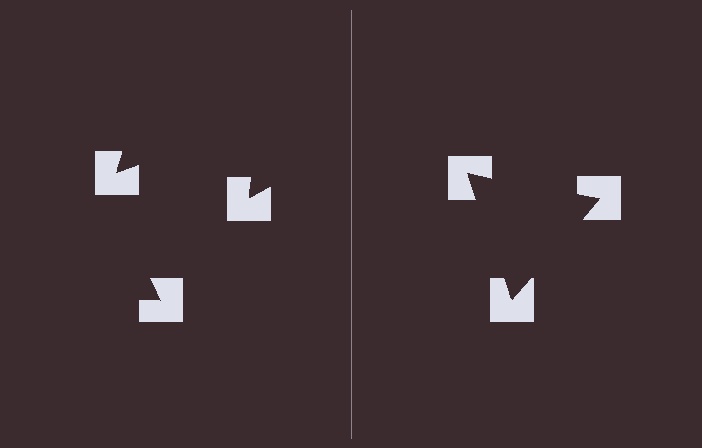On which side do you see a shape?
An illusory triangle appears on the right side. On the left side the wedge cuts are rotated, so no coherent shape forms.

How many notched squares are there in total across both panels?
6 — 3 on each side.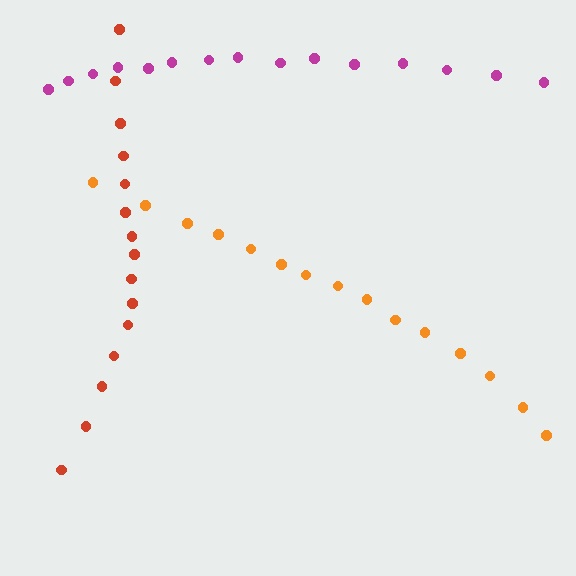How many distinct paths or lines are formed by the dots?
There are 3 distinct paths.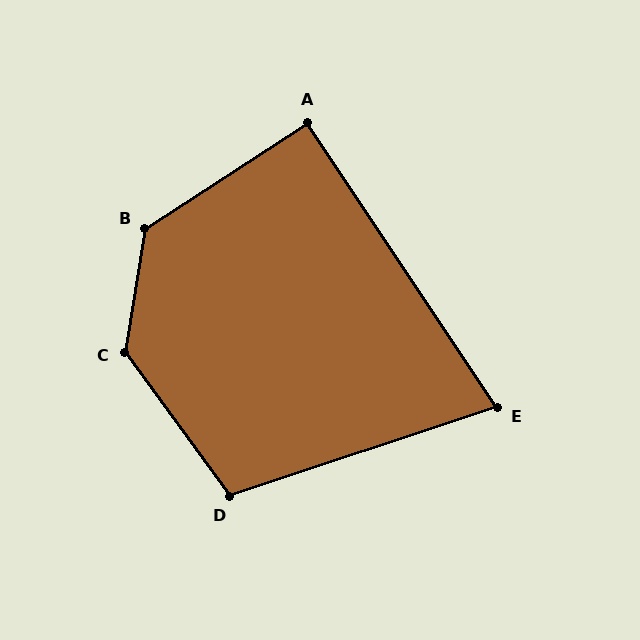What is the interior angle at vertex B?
Approximately 132 degrees (obtuse).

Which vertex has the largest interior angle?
C, at approximately 135 degrees.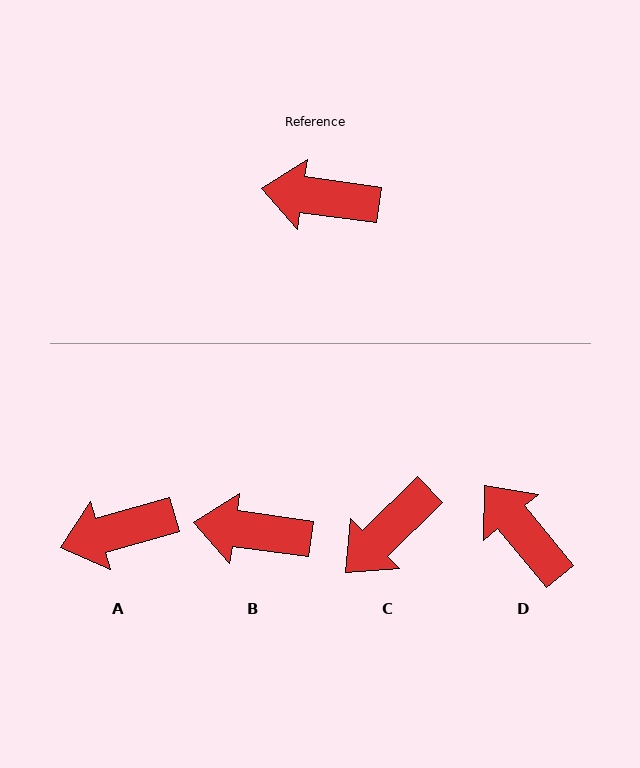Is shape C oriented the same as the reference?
No, it is off by about 53 degrees.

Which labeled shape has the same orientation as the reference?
B.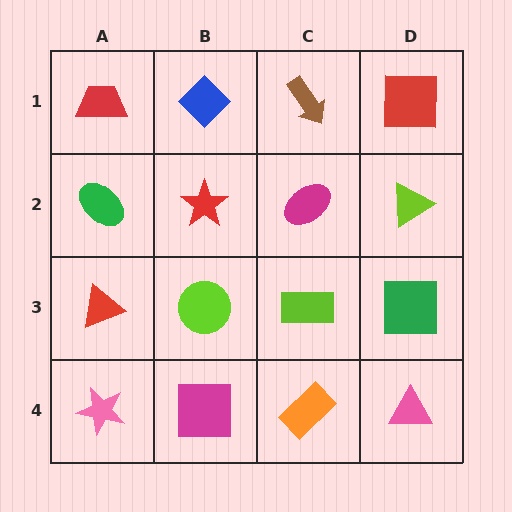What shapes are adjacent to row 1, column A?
A green ellipse (row 2, column A), a blue diamond (row 1, column B).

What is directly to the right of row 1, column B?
A brown arrow.